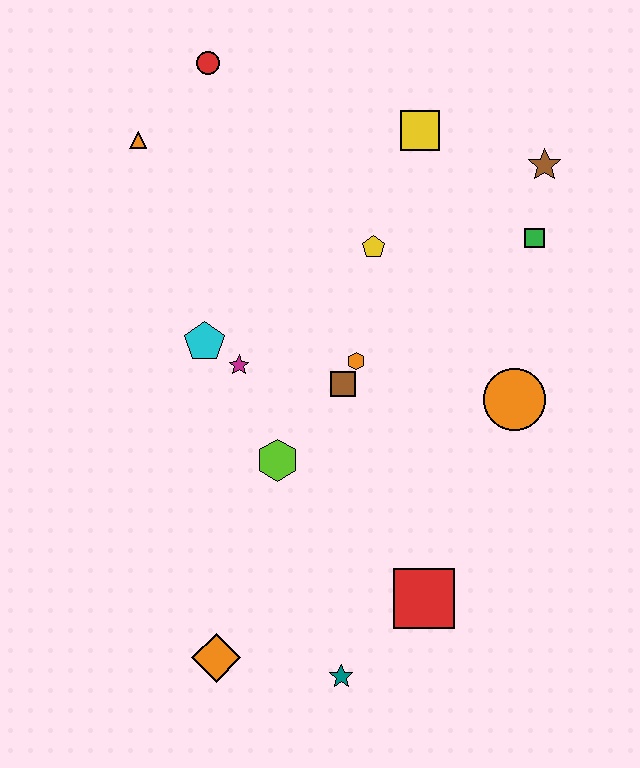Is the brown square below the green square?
Yes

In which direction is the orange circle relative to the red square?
The orange circle is above the red square.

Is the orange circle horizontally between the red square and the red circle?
No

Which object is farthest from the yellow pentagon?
The orange diamond is farthest from the yellow pentagon.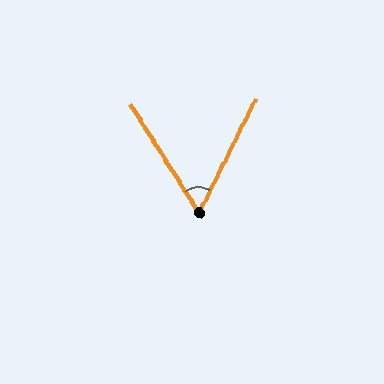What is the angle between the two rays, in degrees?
Approximately 59 degrees.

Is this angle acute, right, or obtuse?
It is acute.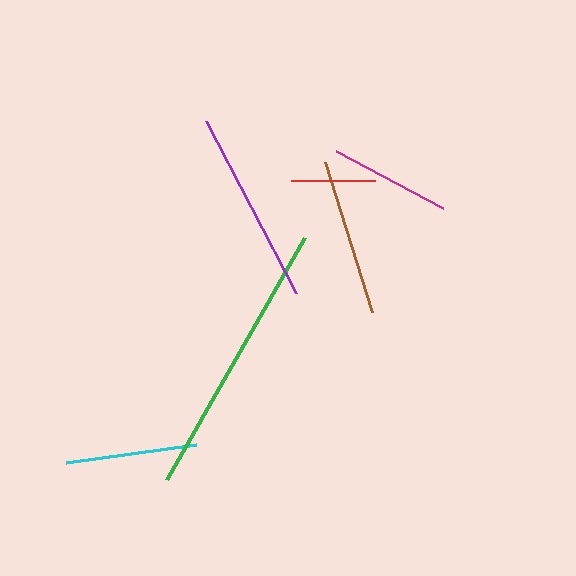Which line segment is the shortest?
The red line is the shortest at approximately 84 pixels.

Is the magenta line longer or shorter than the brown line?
The brown line is longer than the magenta line.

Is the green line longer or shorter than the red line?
The green line is longer than the red line.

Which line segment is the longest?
The green line is the longest at approximately 278 pixels.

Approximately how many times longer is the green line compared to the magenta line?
The green line is approximately 2.3 times the length of the magenta line.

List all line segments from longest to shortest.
From longest to shortest: green, purple, brown, cyan, magenta, red.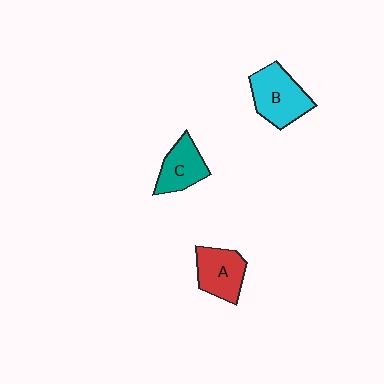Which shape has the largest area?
Shape B (cyan).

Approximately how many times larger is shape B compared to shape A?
Approximately 1.2 times.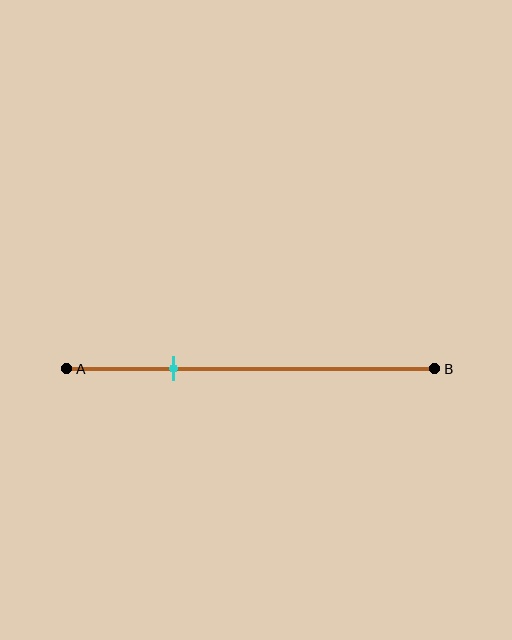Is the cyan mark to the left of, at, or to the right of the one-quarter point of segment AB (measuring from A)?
The cyan mark is to the right of the one-quarter point of segment AB.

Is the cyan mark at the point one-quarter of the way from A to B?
No, the mark is at about 30% from A, not at the 25% one-quarter point.